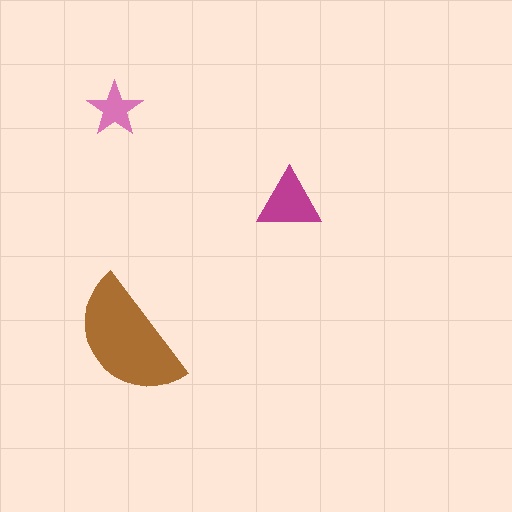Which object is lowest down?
The brown semicircle is bottommost.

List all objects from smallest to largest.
The pink star, the magenta triangle, the brown semicircle.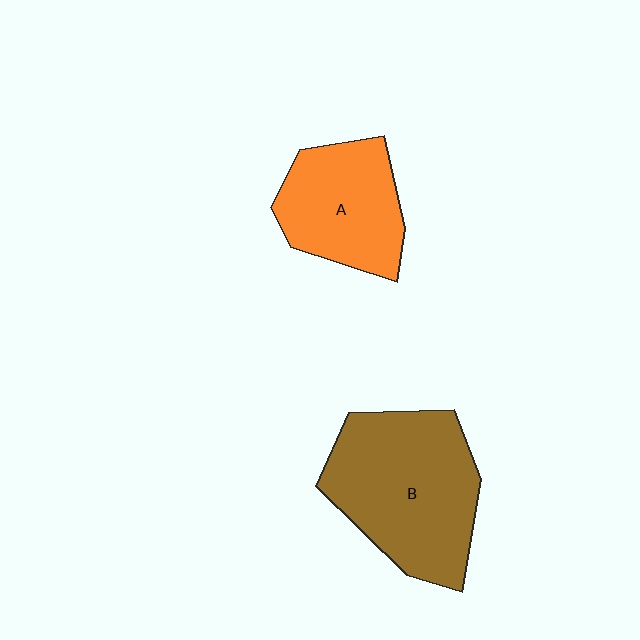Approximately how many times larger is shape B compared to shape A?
Approximately 1.5 times.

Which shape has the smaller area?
Shape A (orange).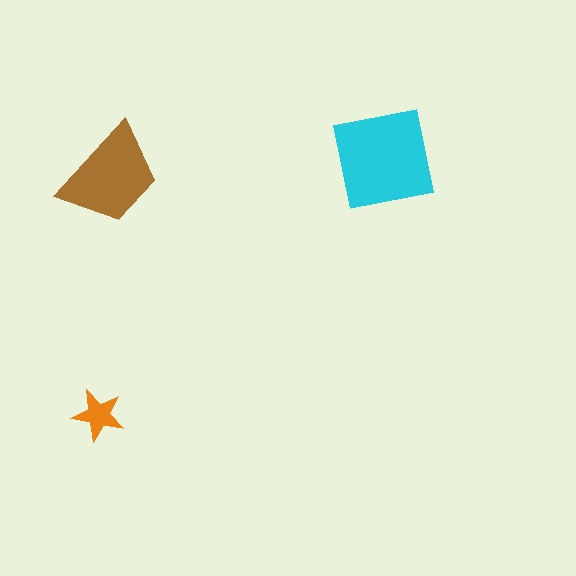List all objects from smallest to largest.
The orange star, the brown trapezoid, the cyan square.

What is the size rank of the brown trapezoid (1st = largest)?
2nd.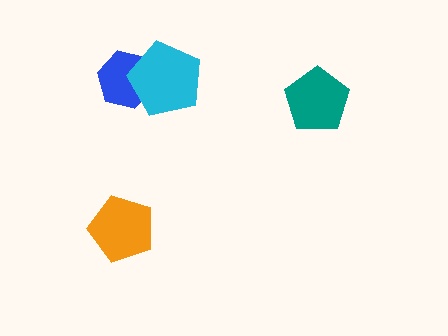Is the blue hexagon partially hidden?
Yes, it is partially covered by another shape.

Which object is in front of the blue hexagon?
The cyan pentagon is in front of the blue hexagon.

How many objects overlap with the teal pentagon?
0 objects overlap with the teal pentagon.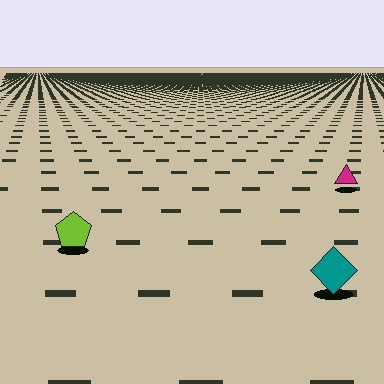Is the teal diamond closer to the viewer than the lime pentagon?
Yes. The teal diamond is closer — you can tell from the texture gradient: the ground texture is coarser near it.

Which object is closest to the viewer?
The teal diamond is closest. The texture marks near it are larger and more spread out.